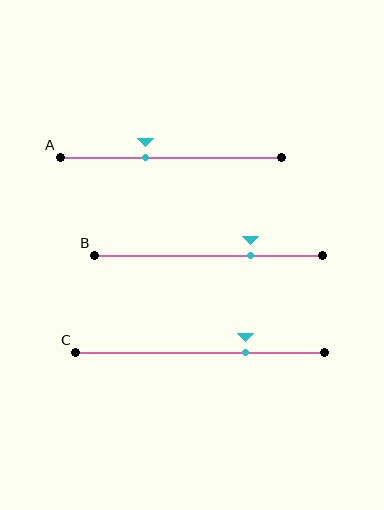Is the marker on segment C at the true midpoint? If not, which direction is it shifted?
No, the marker on segment C is shifted to the right by about 18% of the segment length.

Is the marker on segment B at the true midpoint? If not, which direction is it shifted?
No, the marker on segment B is shifted to the right by about 18% of the segment length.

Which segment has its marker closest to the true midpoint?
Segment A has its marker closest to the true midpoint.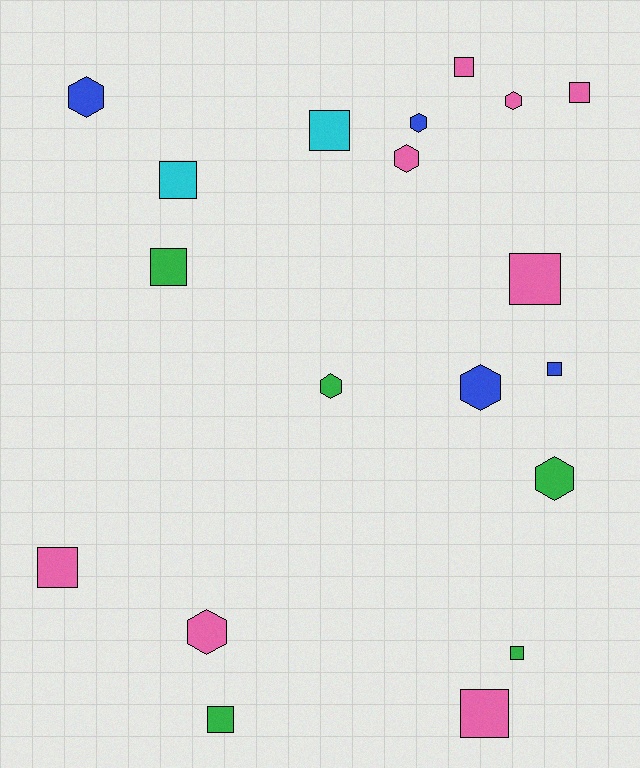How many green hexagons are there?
There are 2 green hexagons.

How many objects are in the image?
There are 19 objects.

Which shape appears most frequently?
Square, with 11 objects.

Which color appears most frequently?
Pink, with 8 objects.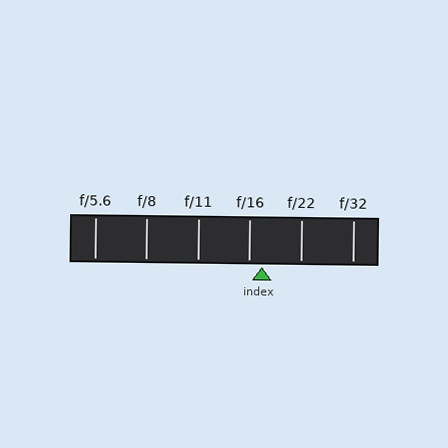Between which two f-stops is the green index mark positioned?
The index mark is between f/16 and f/22.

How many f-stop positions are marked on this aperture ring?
There are 6 f-stop positions marked.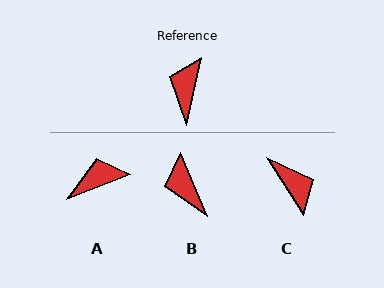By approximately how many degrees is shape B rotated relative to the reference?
Approximately 36 degrees counter-clockwise.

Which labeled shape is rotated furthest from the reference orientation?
C, about 135 degrees away.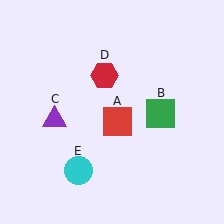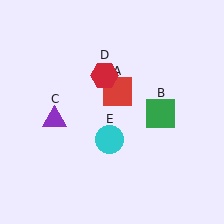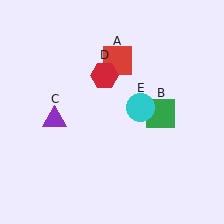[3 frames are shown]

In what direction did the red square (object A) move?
The red square (object A) moved up.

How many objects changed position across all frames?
2 objects changed position: red square (object A), cyan circle (object E).